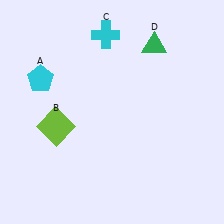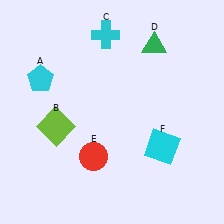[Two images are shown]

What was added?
A red circle (E), a cyan square (F) were added in Image 2.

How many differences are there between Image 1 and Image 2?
There are 2 differences between the two images.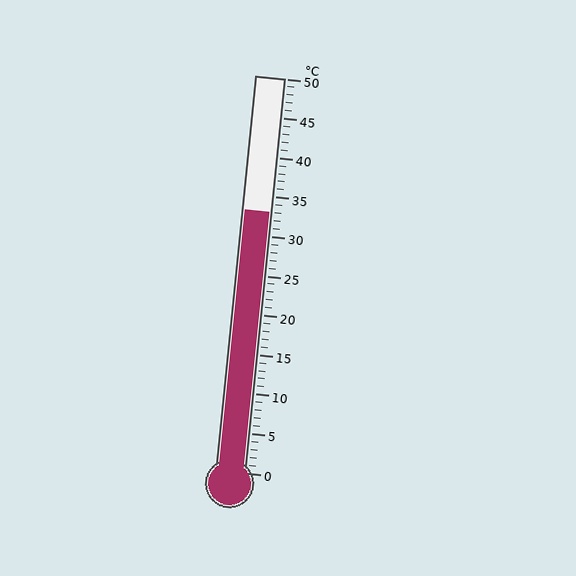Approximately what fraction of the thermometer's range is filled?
The thermometer is filled to approximately 65% of its range.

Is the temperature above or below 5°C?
The temperature is above 5°C.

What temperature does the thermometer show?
The thermometer shows approximately 33°C.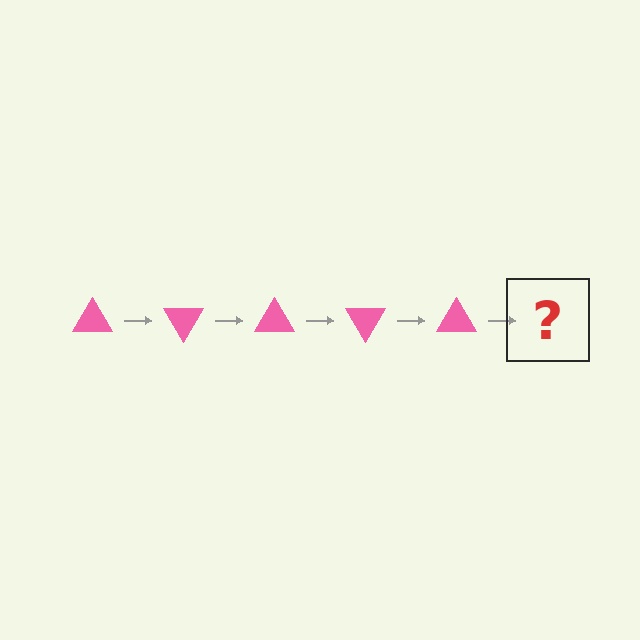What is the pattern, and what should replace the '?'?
The pattern is that the triangle rotates 60 degrees each step. The '?' should be a pink triangle rotated 300 degrees.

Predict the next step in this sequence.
The next step is a pink triangle rotated 300 degrees.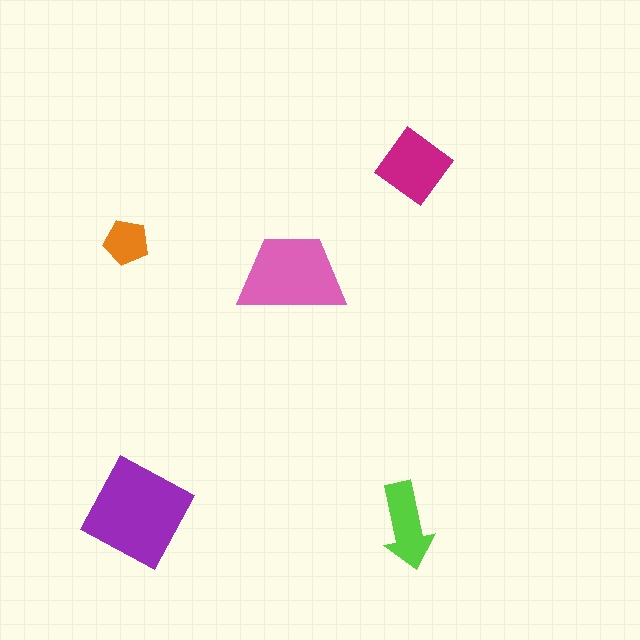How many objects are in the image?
There are 5 objects in the image.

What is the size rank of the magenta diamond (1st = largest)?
3rd.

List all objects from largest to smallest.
The purple square, the pink trapezoid, the magenta diamond, the lime arrow, the orange pentagon.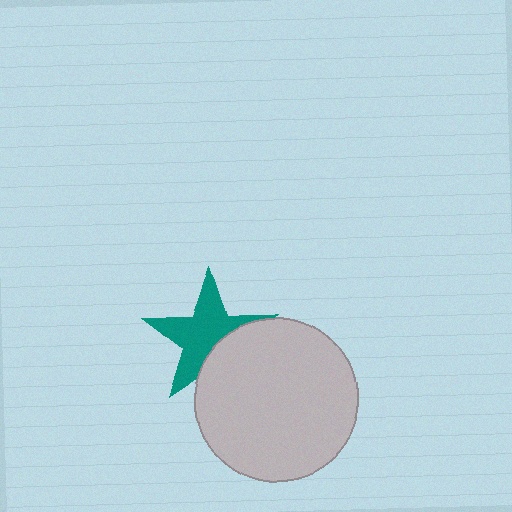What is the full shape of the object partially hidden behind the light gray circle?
The partially hidden object is a teal star.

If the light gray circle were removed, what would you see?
You would see the complete teal star.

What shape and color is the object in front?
The object in front is a light gray circle.